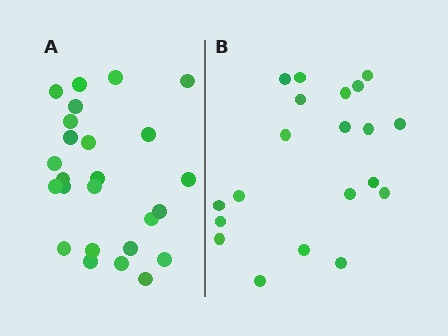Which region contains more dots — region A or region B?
Region A (the left region) has more dots.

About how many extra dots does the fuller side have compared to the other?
Region A has about 5 more dots than region B.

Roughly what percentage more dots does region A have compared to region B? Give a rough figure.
About 25% more.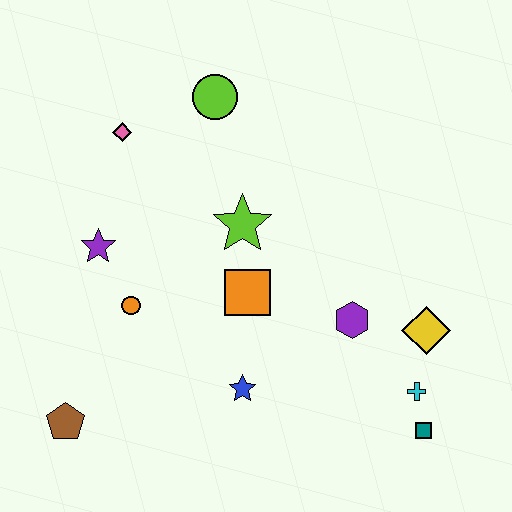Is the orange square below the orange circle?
No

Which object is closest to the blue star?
The orange square is closest to the blue star.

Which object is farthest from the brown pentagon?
The yellow diamond is farthest from the brown pentagon.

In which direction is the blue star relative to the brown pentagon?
The blue star is to the right of the brown pentagon.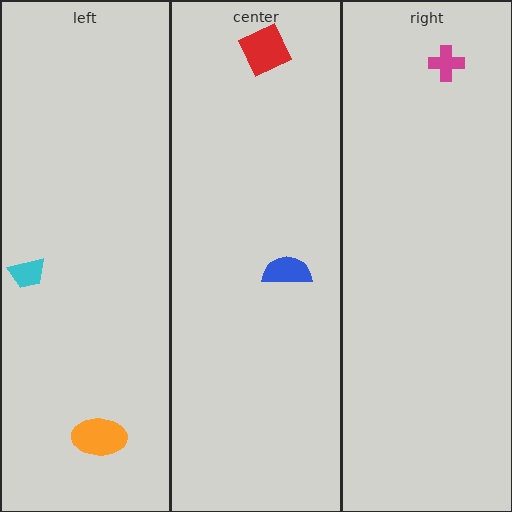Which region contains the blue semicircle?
The center region.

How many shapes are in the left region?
2.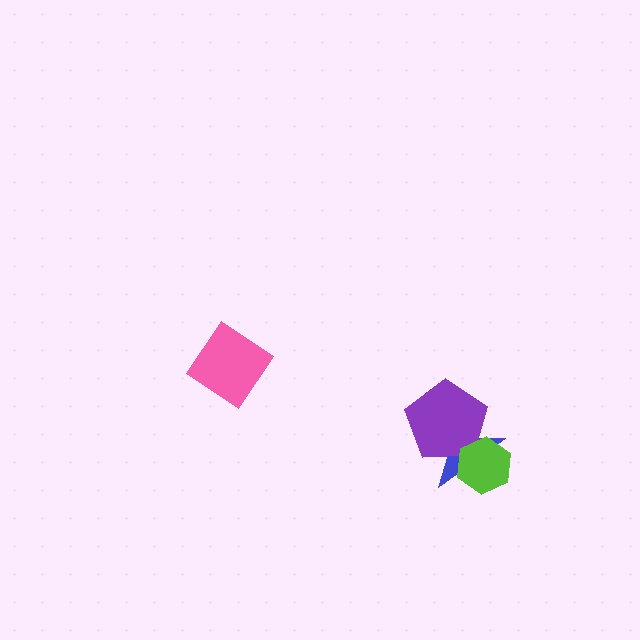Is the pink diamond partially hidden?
No, no other shape covers it.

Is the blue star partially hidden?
Yes, it is partially covered by another shape.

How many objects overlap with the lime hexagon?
2 objects overlap with the lime hexagon.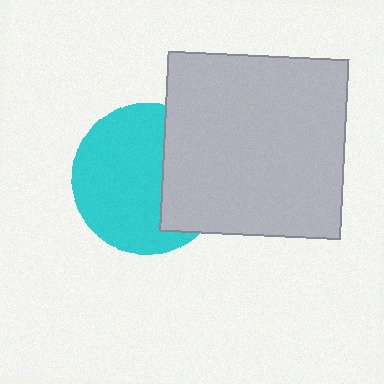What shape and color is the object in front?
The object in front is a light gray square.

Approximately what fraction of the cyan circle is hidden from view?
Roughly 35% of the cyan circle is hidden behind the light gray square.